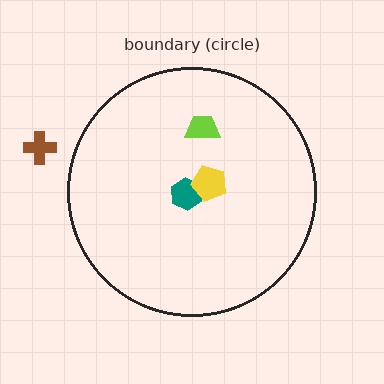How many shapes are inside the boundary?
3 inside, 1 outside.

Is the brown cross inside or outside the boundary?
Outside.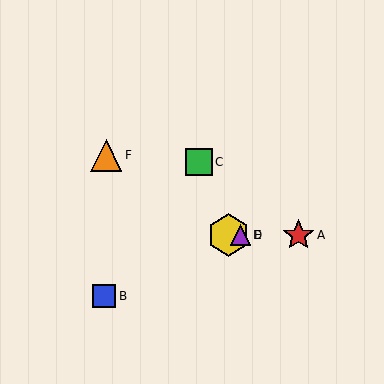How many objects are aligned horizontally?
3 objects (A, D, E) are aligned horizontally.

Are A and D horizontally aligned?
Yes, both are at y≈235.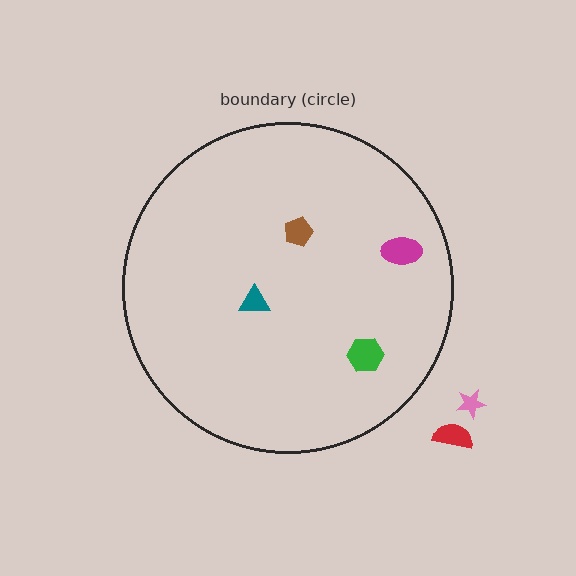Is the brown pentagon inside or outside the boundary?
Inside.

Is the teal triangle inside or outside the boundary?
Inside.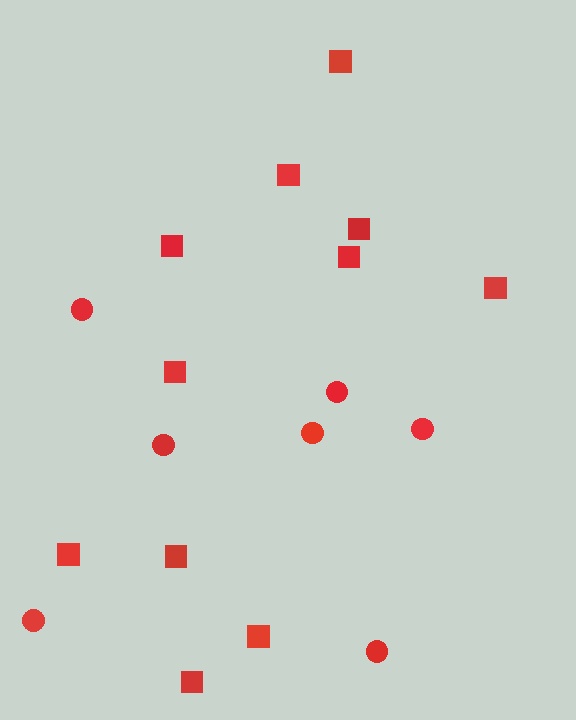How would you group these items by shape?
There are 2 groups: one group of circles (7) and one group of squares (11).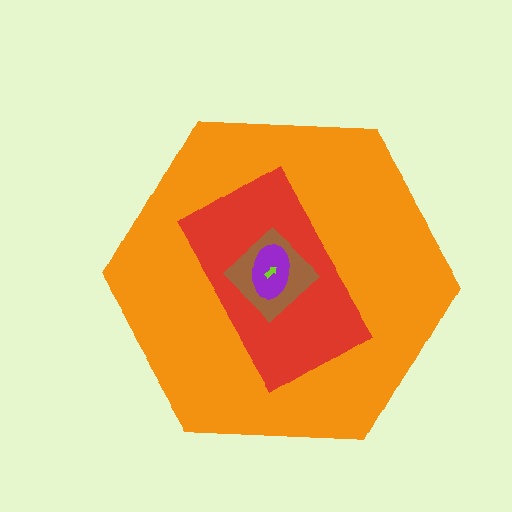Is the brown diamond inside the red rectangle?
Yes.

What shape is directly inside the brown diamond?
The purple ellipse.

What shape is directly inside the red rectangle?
The brown diamond.